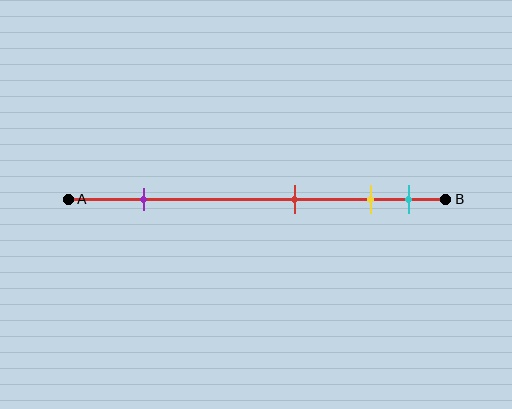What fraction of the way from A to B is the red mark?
The red mark is approximately 60% (0.6) of the way from A to B.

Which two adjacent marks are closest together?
The yellow and cyan marks are the closest adjacent pair.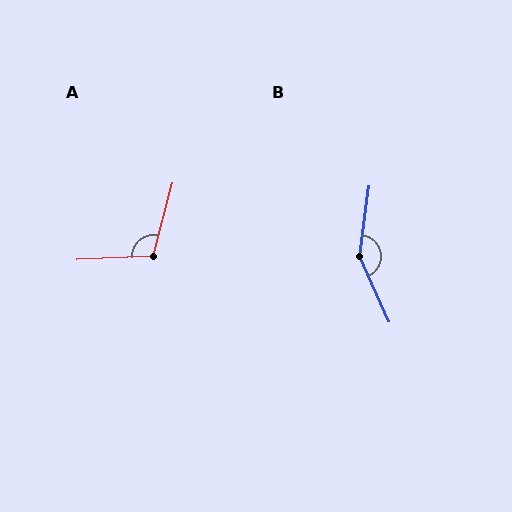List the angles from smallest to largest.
A (108°), B (148°).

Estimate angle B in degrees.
Approximately 148 degrees.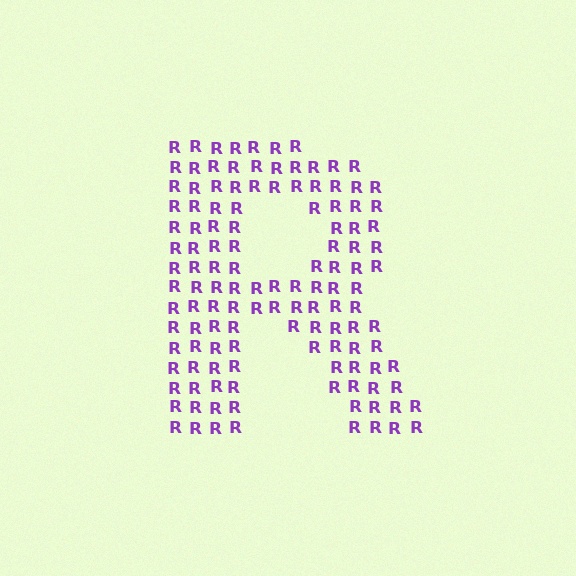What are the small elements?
The small elements are letter R's.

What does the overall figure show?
The overall figure shows the letter R.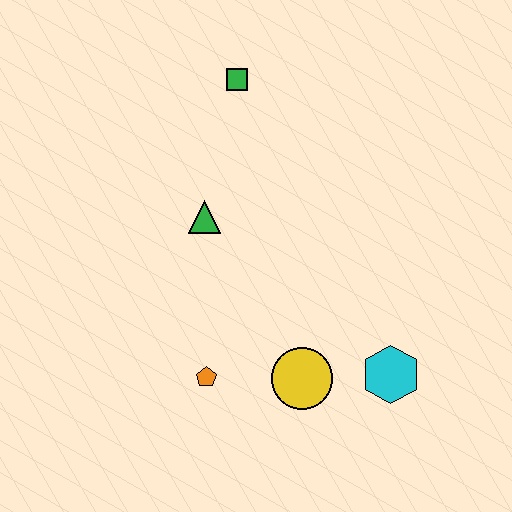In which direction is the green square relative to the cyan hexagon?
The green square is above the cyan hexagon.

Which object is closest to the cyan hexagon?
The yellow circle is closest to the cyan hexagon.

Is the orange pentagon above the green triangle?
No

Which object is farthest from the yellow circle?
The green square is farthest from the yellow circle.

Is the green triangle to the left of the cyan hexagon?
Yes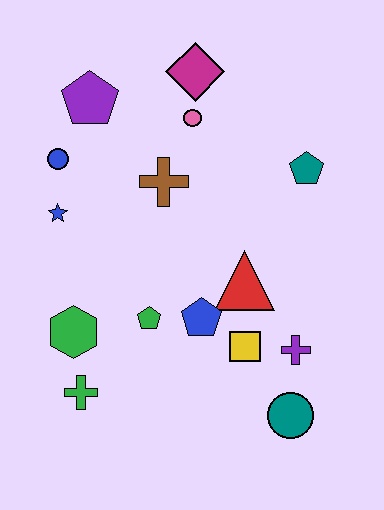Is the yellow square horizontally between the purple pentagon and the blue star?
No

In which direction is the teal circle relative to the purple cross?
The teal circle is below the purple cross.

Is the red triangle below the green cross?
No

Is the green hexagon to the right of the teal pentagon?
No